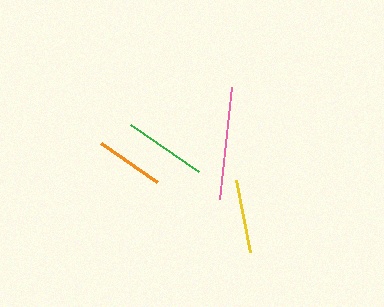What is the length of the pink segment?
The pink segment is approximately 113 pixels long.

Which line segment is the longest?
The pink line is the longest at approximately 113 pixels.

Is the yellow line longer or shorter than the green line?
The green line is longer than the yellow line.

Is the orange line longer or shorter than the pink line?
The pink line is longer than the orange line.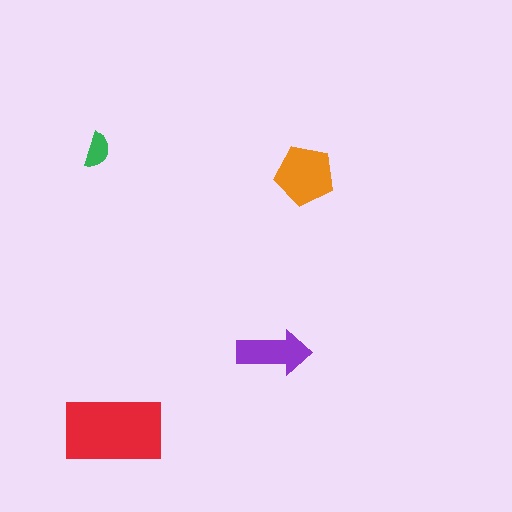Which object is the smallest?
The green semicircle.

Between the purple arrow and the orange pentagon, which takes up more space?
The orange pentagon.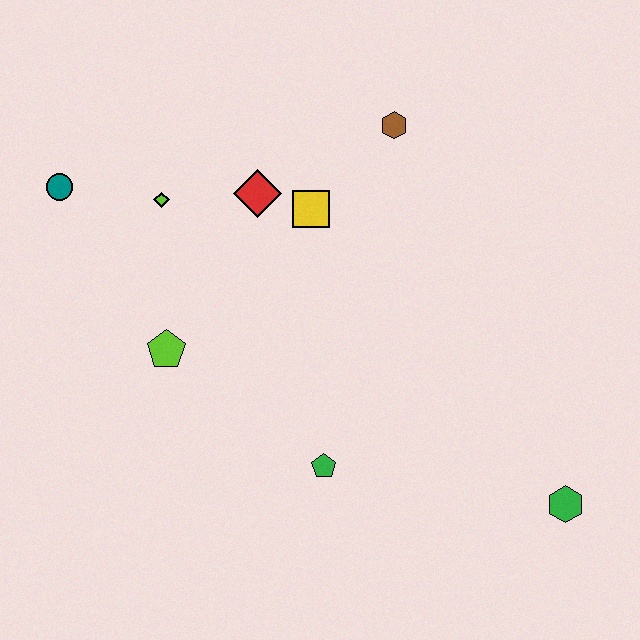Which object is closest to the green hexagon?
The green pentagon is closest to the green hexagon.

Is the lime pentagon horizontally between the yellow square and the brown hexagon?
No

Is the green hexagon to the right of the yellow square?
Yes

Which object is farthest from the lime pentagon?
The green hexagon is farthest from the lime pentagon.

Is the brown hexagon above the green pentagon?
Yes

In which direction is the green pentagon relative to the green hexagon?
The green pentagon is to the left of the green hexagon.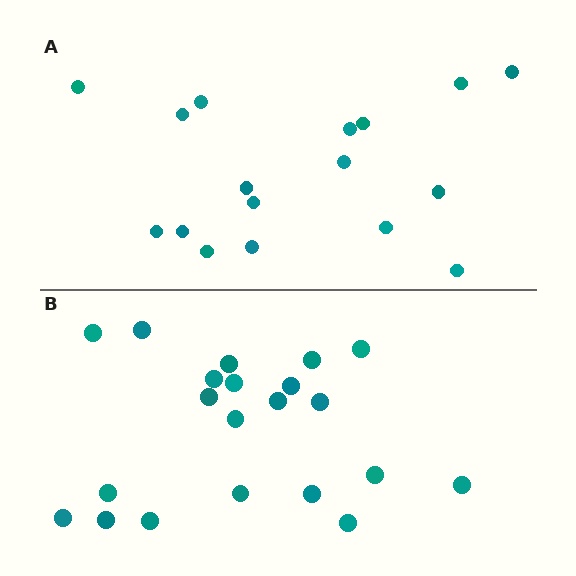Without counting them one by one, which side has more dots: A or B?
Region B (the bottom region) has more dots.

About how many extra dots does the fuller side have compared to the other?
Region B has about 4 more dots than region A.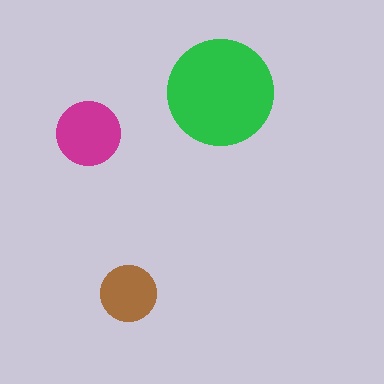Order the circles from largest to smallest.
the green one, the magenta one, the brown one.